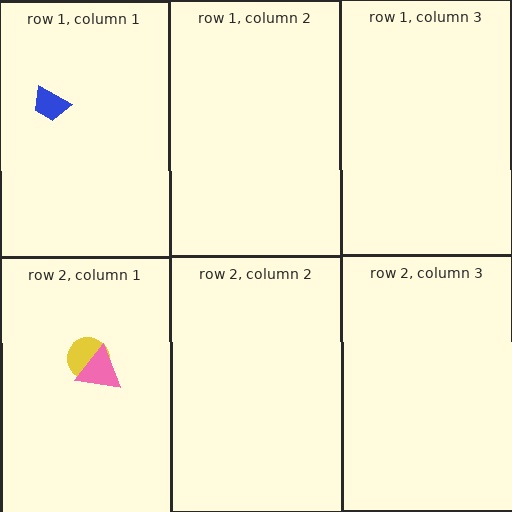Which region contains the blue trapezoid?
The row 1, column 1 region.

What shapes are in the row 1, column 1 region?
The blue trapezoid.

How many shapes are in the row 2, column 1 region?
2.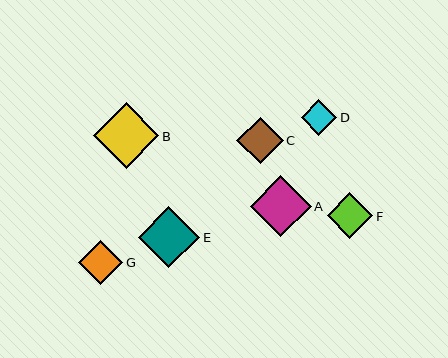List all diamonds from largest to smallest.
From largest to smallest: B, E, A, C, F, G, D.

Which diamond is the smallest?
Diamond D is the smallest with a size of approximately 35 pixels.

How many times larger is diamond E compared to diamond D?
Diamond E is approximately 1.7 times the size of diamond D.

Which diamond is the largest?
Diamond B is the largest with a size of approximately 66 pixels.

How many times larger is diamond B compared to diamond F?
Diamond B is approximately 1.4 times the size of diamond F.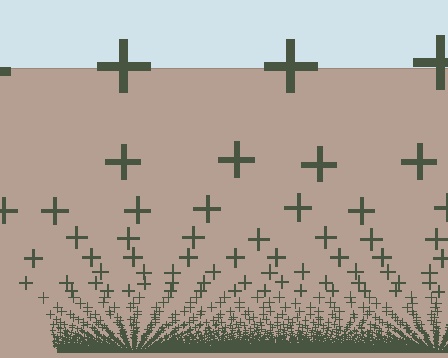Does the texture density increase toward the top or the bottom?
Density increases toward the bottom.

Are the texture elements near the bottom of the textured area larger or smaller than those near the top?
Smaller. The gradient is inverted — elements near the bottom are smaller and denser.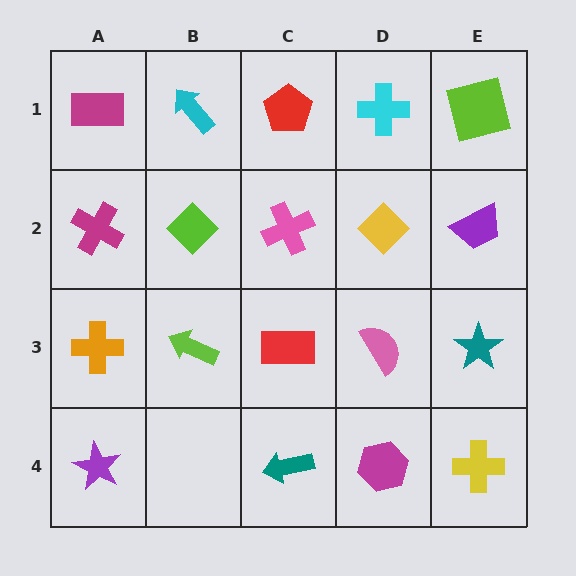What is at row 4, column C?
A teal arrow.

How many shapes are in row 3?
5 shapes.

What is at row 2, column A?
A magenta cross.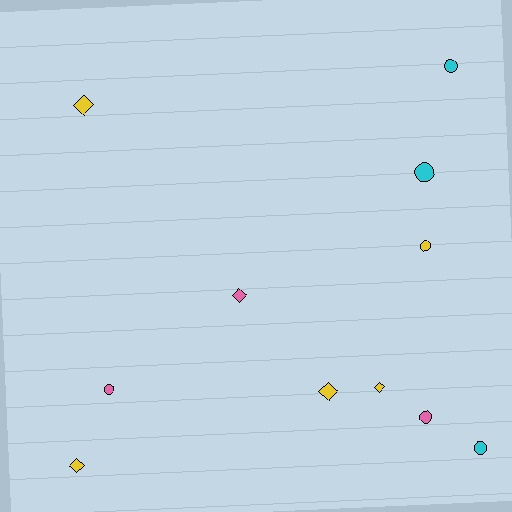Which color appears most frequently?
Yellow, with 5 objects.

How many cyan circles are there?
There are 3 cyan circles.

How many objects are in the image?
There are 11 objects.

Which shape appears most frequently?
Circle, with 6 objects.